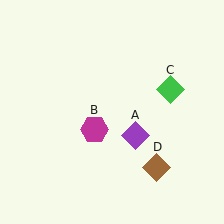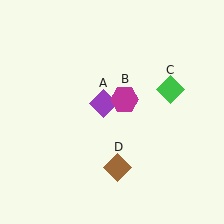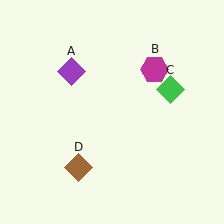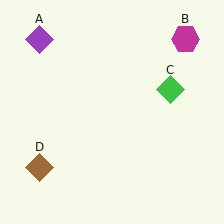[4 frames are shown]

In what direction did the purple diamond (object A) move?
The purple diamond (object A) moved up and to the left.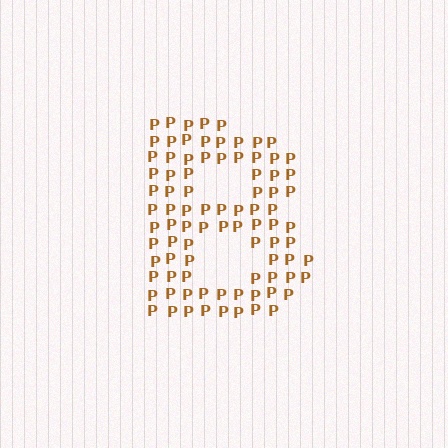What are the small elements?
The small elements are letter P's.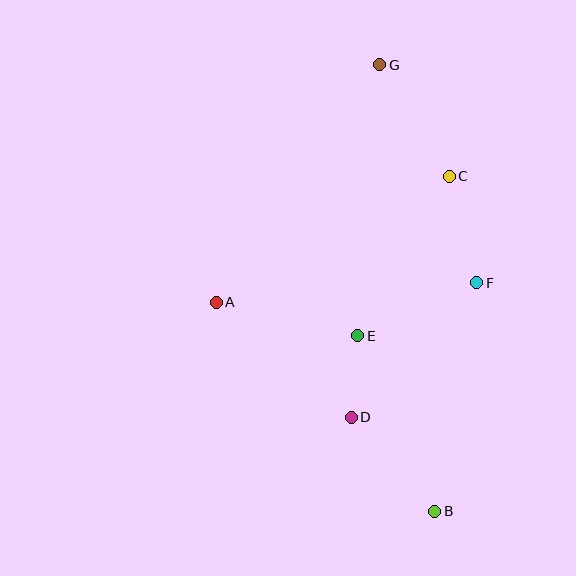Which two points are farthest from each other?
Points B and G are farthest from each other.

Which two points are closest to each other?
Points D and E are closest to each other.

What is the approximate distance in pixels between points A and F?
The distance between A and F is approximately 261 pixels.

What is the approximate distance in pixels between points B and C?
The distance between B and C is approximately 335 pixels.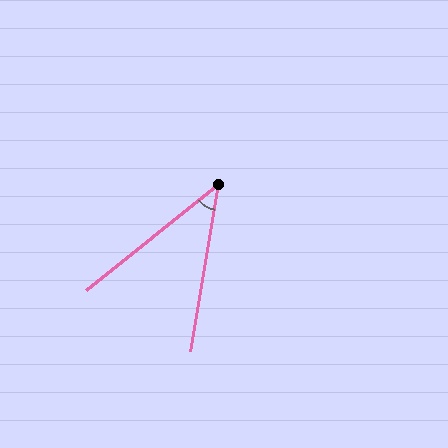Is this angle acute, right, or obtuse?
It is acute.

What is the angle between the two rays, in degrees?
Approximately 42 degrees.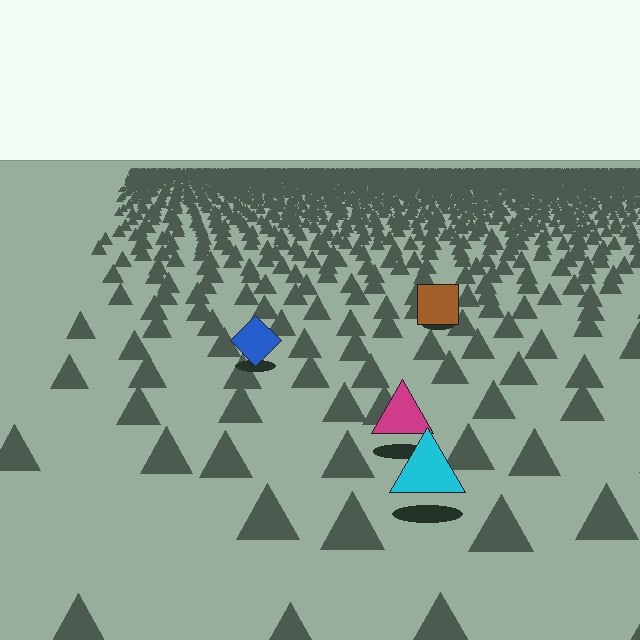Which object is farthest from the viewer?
The brown square is farthest from the viewer. It appears smaller and the ground texture around it is denser.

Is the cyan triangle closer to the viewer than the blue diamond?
Yes. The cyan triangle is closer — you can tell from the texture gradient: the ground texture is coarser near it.